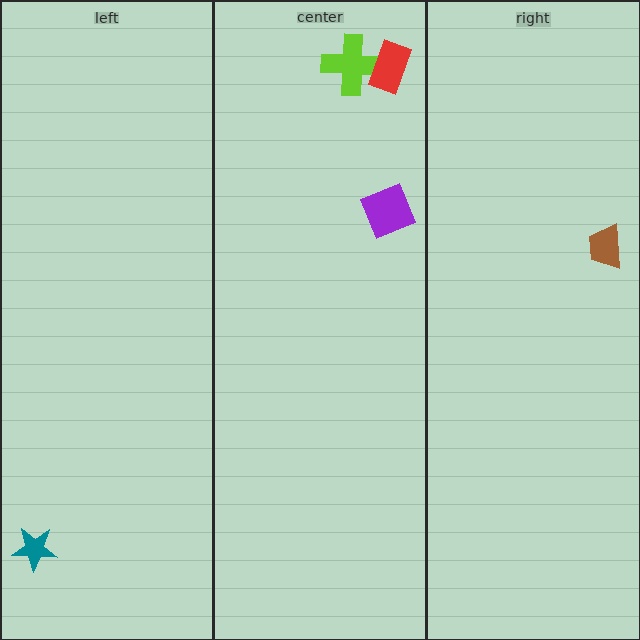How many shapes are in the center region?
3.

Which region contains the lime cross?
The center region.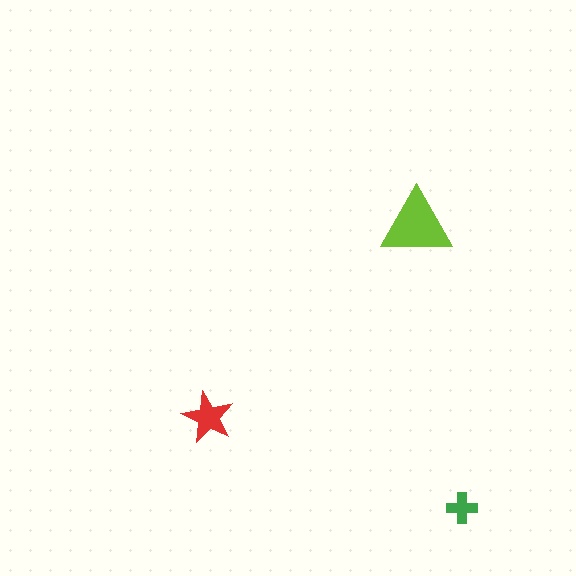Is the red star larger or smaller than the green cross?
Larger.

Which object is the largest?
The lime triangle.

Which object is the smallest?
The green cross.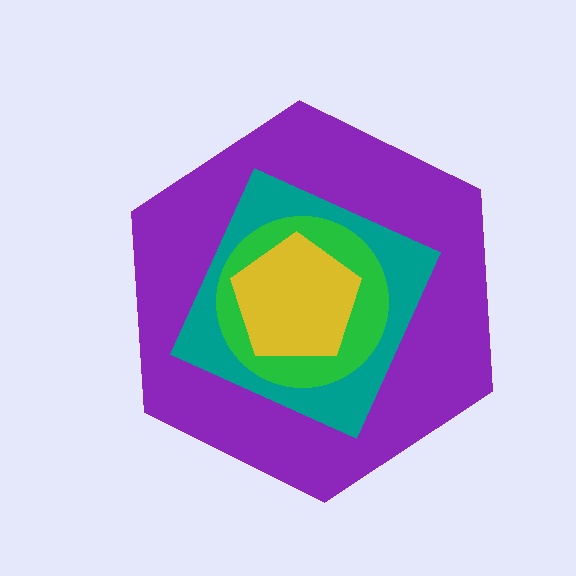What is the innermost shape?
The yellow pentagon.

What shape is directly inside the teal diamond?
The green circle.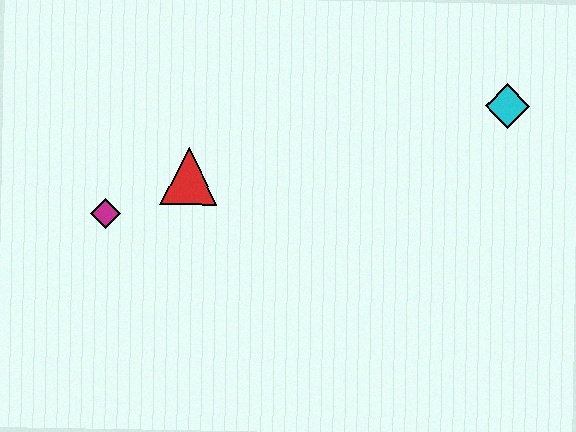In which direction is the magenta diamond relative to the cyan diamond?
The magenta diamond is to the left of the cyan diamond.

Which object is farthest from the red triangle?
The cyan diamond is farthest from the red triangle.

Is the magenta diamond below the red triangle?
Yes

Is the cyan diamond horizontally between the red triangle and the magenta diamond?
No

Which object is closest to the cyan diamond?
The red triangle is closest to the cyan diamond.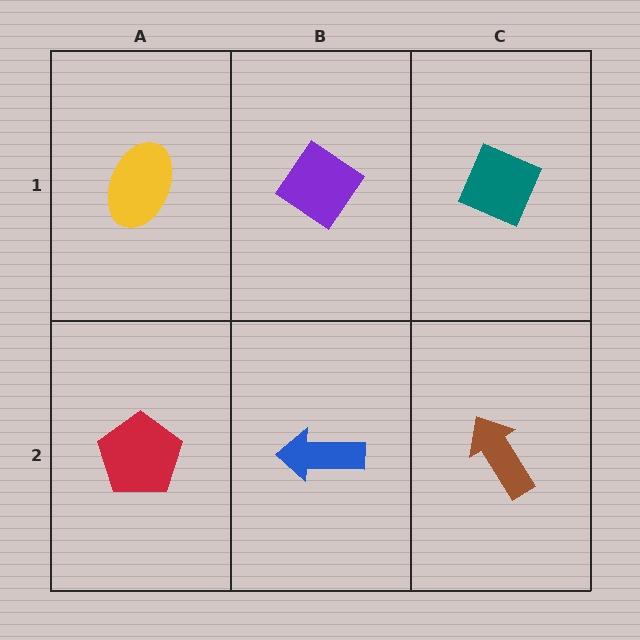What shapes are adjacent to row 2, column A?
A yellow ellipse (row 1, column A), a blue arrow (row 2, column B).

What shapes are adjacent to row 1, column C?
A brown arrow (row 2, column C), a purple diamond (row 1, column B).